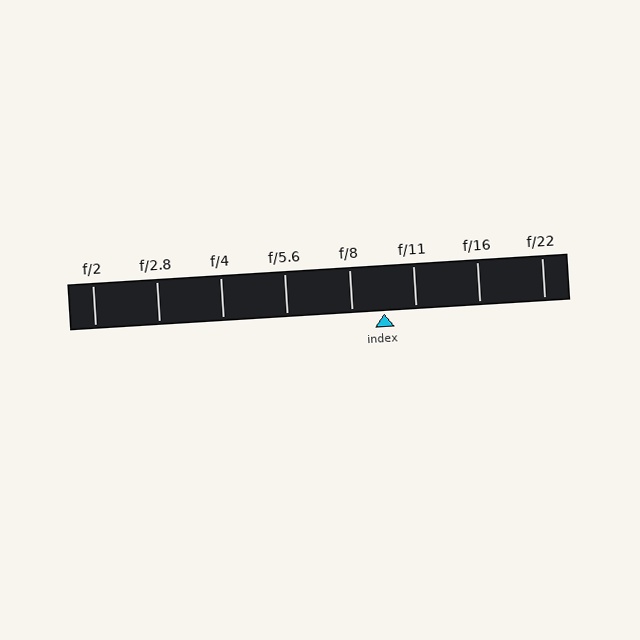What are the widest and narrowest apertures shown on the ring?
The widest aperture shown is f/2 and the narrowest is f/22.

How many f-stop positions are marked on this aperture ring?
There are 8 f-stop positions marked.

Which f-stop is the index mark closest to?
The index mark is closest to f/8.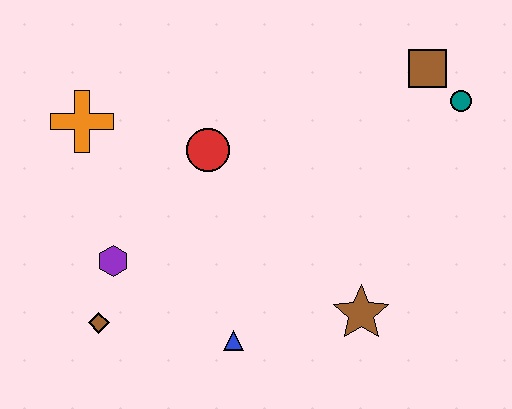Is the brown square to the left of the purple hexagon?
No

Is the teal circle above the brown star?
Yes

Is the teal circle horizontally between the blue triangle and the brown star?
No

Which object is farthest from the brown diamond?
The teal circle is farthest from the brown diamond.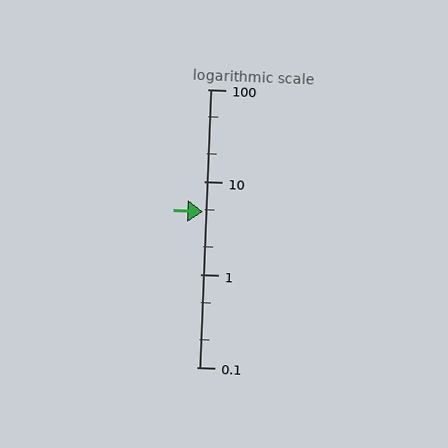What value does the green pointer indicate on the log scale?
The pointer indicates approximately 4.8.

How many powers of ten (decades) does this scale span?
The scale spans 3 decades, from 0.1 to 100.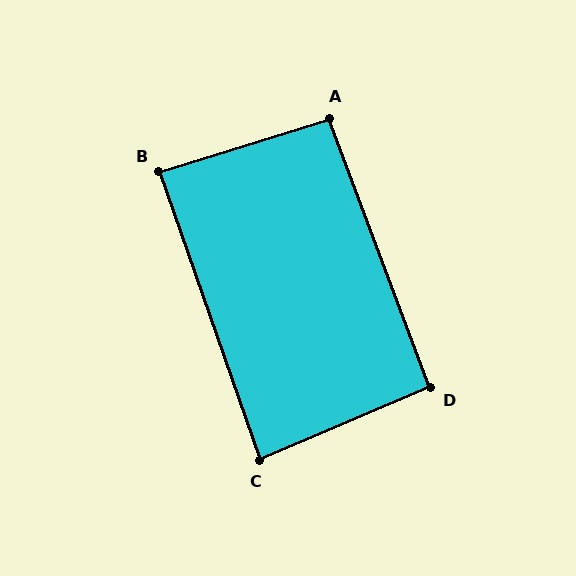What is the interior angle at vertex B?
Approximately 88 degrees (approximately right).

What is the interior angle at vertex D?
Approximately 92 degrees (approximately right).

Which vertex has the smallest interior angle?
C, at approximately 87 degrees.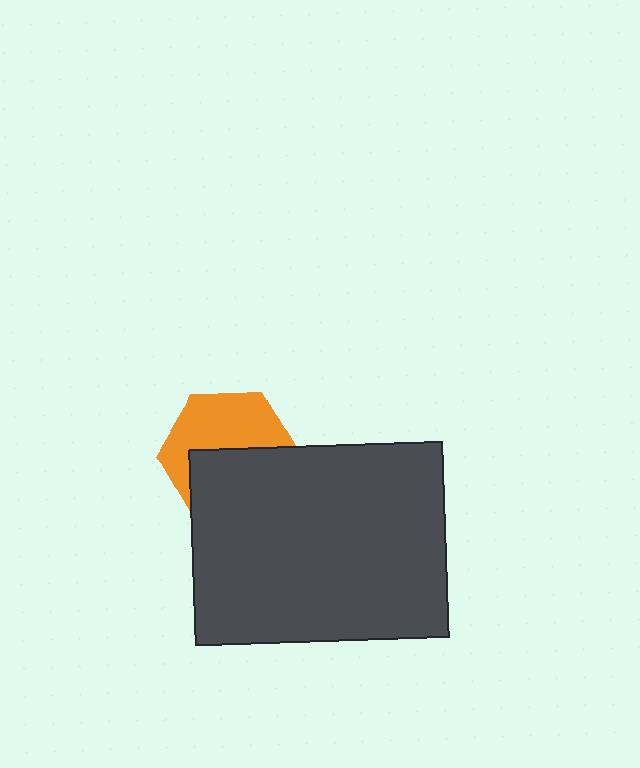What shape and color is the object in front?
The object in front is a dark gray rectangle.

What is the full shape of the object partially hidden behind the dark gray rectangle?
The partially hidden object is an orange hexagon.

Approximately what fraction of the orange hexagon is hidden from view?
Roughly 49% of the orange hexagon is hidden behind the dark gray rectangle.